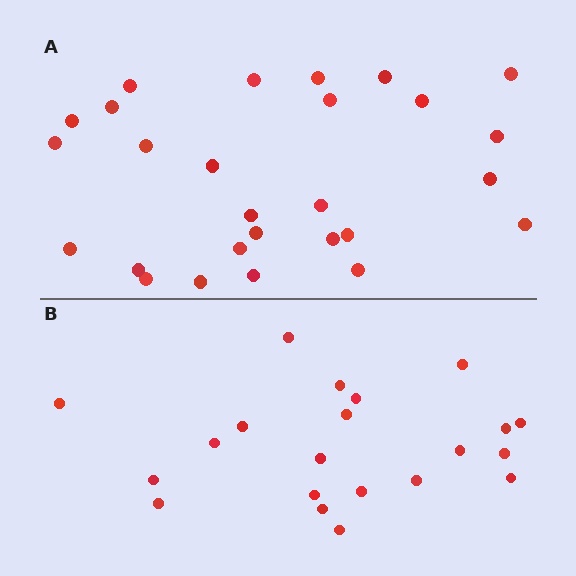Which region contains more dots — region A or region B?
Region A (the top region) has more dots.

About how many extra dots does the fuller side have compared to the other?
Region A has about 6 more dots than region B.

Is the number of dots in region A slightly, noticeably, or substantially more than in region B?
Region A has noticeably more, but not dramatically so. The ratio is roughly 1.3 to 1.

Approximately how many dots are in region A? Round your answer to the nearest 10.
About 30 dots. (The exact count is 27, which rounds to 30.)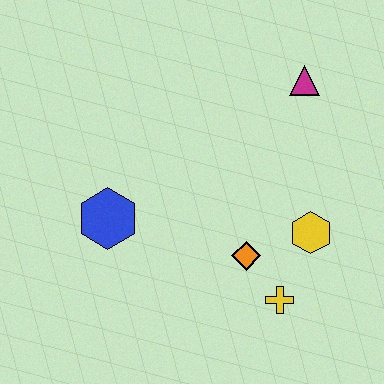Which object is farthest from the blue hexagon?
The magenta triangle is farthest from the blue hexagon.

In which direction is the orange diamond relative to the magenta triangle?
The orange diamond is below the magenta triangle.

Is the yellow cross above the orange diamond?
No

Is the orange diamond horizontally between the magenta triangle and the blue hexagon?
Yes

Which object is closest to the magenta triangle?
The yellow hexagon is closest to the magenta triangle.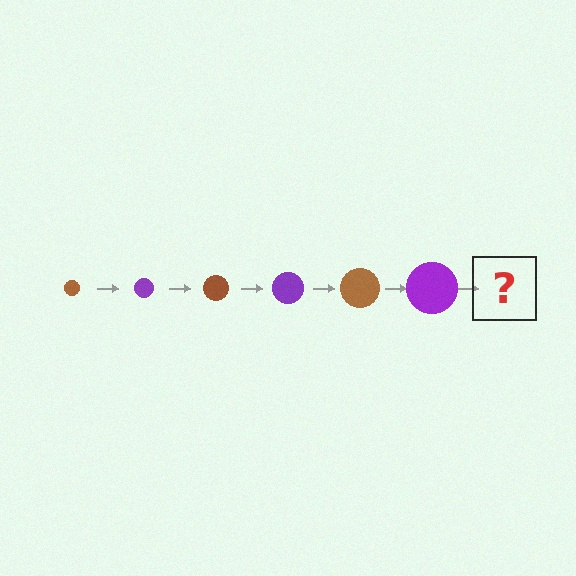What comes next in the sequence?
The next element should be a brown circle, larger than the previous one.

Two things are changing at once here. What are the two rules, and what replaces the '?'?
The two rules are that the circle grows larger each step and the color cycles through brown and purple. The '?' should be a brown circle, larger than the previous one.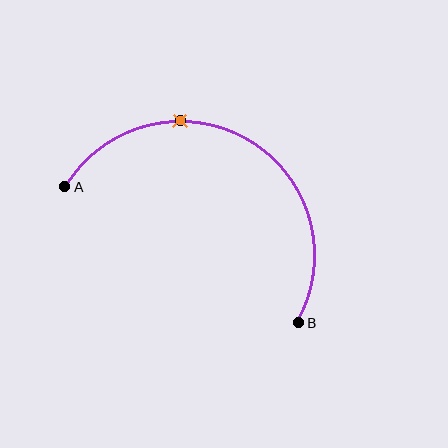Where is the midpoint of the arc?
The arc midpoint is the point on the curve farthest from the straight line joining A and B. It sits above that line.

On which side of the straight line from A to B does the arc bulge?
The arc bulges above the straight line connecting A and B.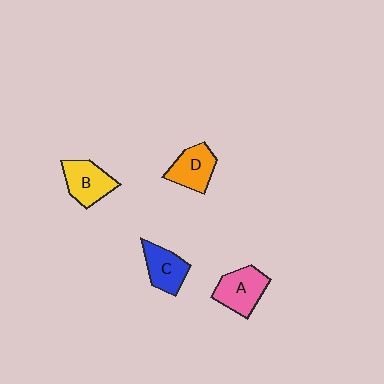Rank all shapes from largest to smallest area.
From largest to smallest: A (pink), B (yellow), D (orange), C (blue).